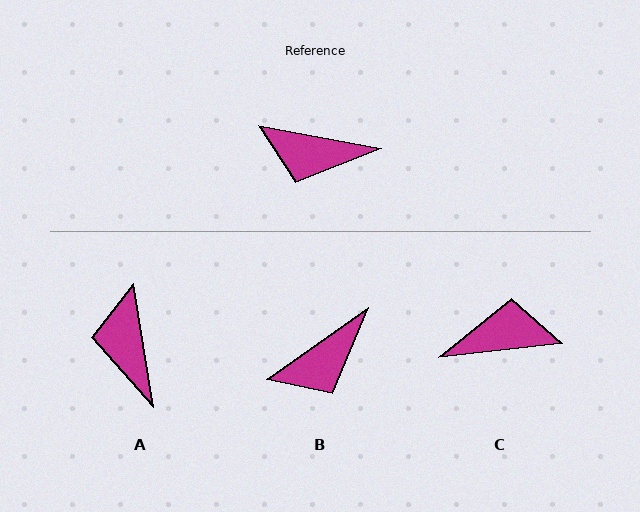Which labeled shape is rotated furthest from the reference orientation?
C, about 163 degrees away.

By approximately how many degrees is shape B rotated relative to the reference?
Approximately 46 degrees counter-clockwise.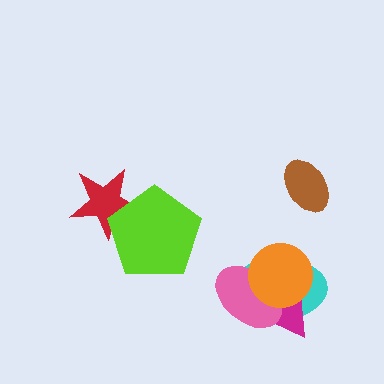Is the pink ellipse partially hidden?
Yes, it is partially covered by another shape.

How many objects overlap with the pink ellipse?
3 objects overlap with the pink ellipse.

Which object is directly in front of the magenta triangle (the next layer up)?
The pink ellipse is directly in front of the magenta triangle.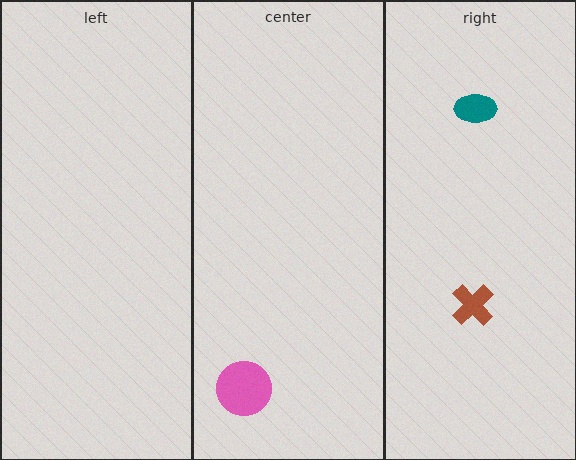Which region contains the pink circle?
The center region.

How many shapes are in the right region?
2.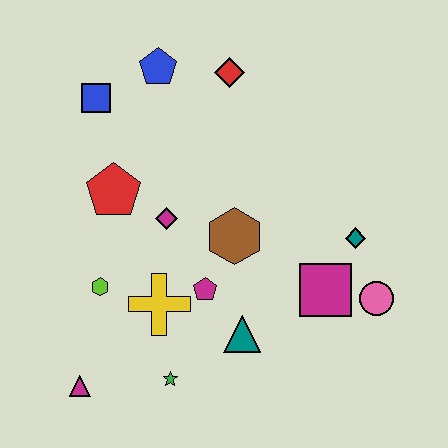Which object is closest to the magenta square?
The pink circle is closest to the magenta square.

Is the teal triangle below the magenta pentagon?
Yes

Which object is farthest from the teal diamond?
The magenta triangle is farthest from the teal diamond.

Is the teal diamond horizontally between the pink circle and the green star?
Yes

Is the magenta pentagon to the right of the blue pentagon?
Yes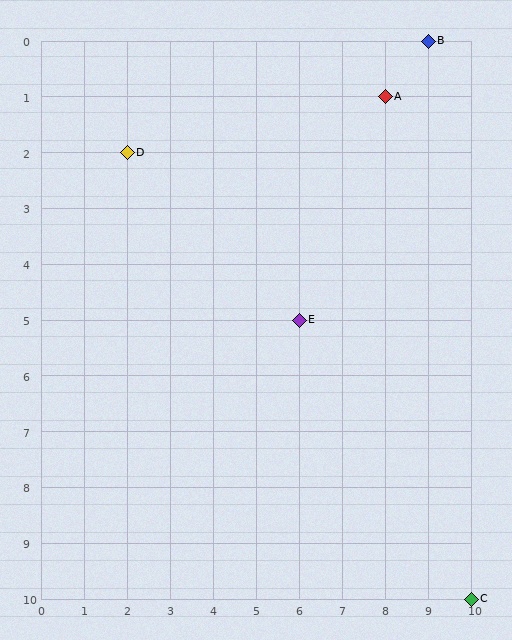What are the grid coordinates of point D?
Point D is at grid coordinates (2, 2).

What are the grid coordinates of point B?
Point B is at grid coordinates (9, 0).